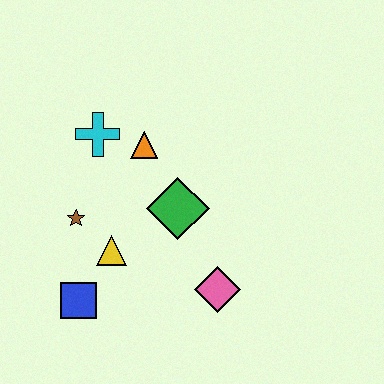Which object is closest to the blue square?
The yellow triangle is closest to the blue square.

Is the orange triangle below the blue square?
No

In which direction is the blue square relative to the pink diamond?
The blue square is to the left of the pink diamond.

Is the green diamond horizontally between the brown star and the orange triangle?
No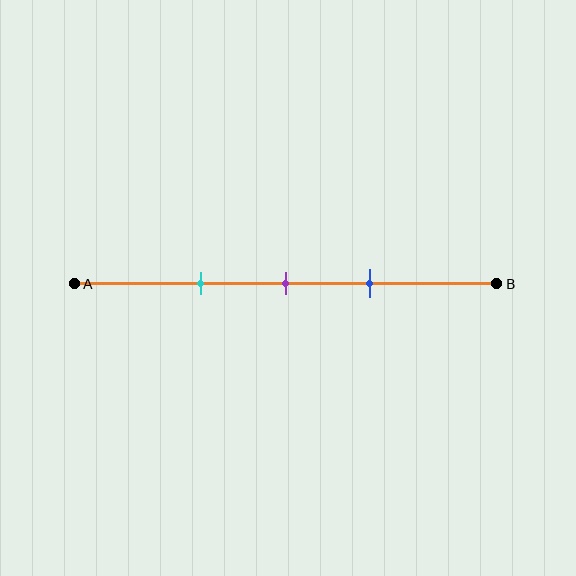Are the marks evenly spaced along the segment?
Yes, the marks are approximately evenly spaced.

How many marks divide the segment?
There are 3 marks dividing the segment.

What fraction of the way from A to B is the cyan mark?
The cyan mark is approximately 30% (0.3) of the way from A to B.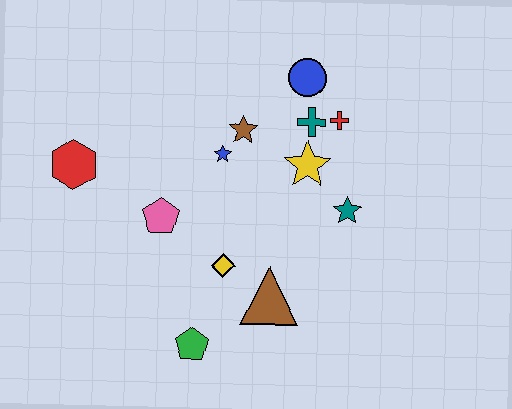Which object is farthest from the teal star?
The red hexagon is farthest from the teal star.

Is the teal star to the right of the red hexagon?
Yes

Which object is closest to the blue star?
The brown star is closest to the blue star.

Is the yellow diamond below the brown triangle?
No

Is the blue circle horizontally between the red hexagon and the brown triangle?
No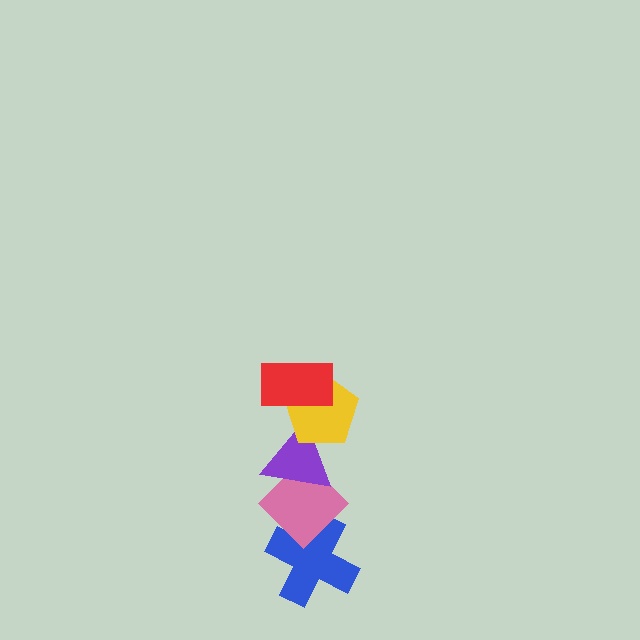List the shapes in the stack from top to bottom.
From top to bottom: the red rectangle, the yellow pentagon, the purple triangle, the pink diamond, the blue cross.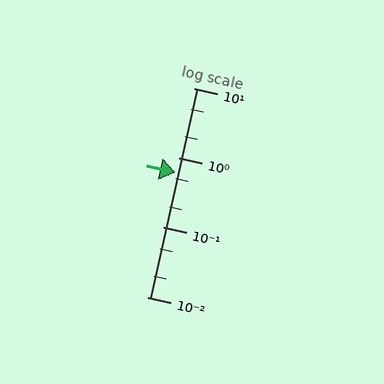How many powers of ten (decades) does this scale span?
The scale spans 3 decades, from 0.01 to 10.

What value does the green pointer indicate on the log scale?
The pointer indicates approximately 0.61.